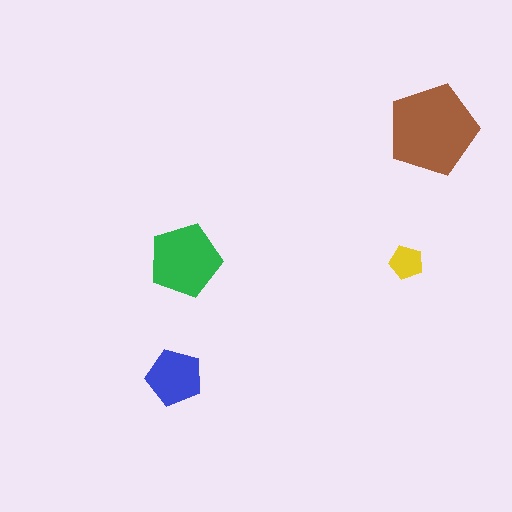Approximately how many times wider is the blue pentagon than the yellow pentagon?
About 1.5 times wider.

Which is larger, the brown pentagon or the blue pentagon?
The brown one.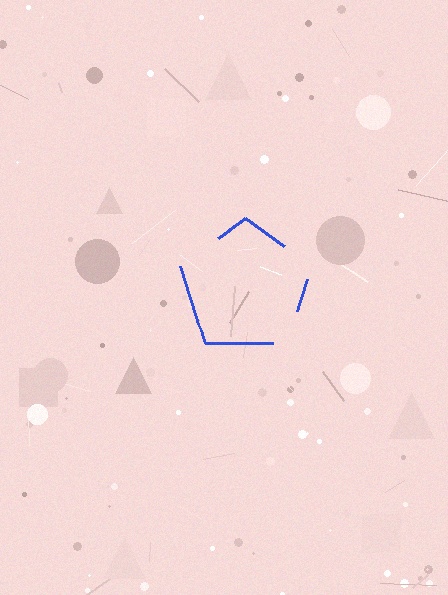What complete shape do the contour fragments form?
The contour fragments form a pentagon.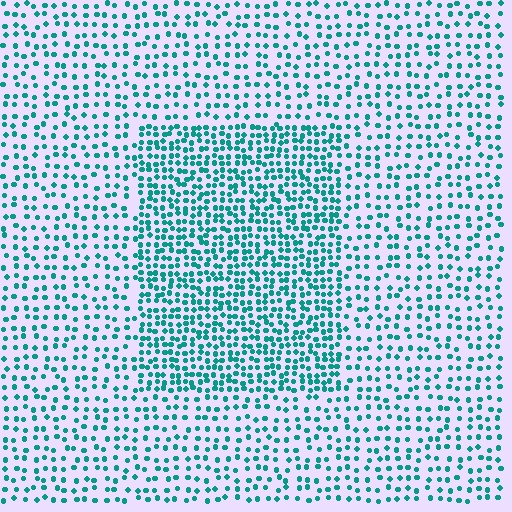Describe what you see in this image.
The image contains small teal elements arranged at two different densities. A rectangle-shaped region is visible where the elements are more densely packed than the surrounding area.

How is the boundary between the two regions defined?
The boundary is defined by a change in element density (approximately 1.9x ratio). All elements are the same color, size, and shape.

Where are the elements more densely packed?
The elements are more densely packed inside the rectangle boundary.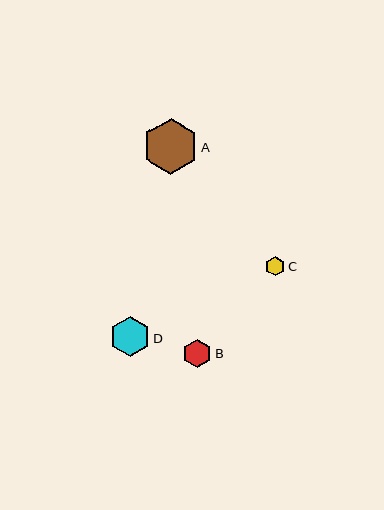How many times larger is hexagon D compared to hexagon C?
Hexagon D is approximately 2.1 times the size of hexagon C.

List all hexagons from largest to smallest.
From largest to smallest: A, D, B, C.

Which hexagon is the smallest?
Hexagon C is the smallest with a size of approximately 19 pixels.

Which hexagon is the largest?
Hexagon A is the largest with a size of approximately 56 pixels.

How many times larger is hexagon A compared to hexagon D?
Hexagon A is approximately 1.4 times the size of hexagon D.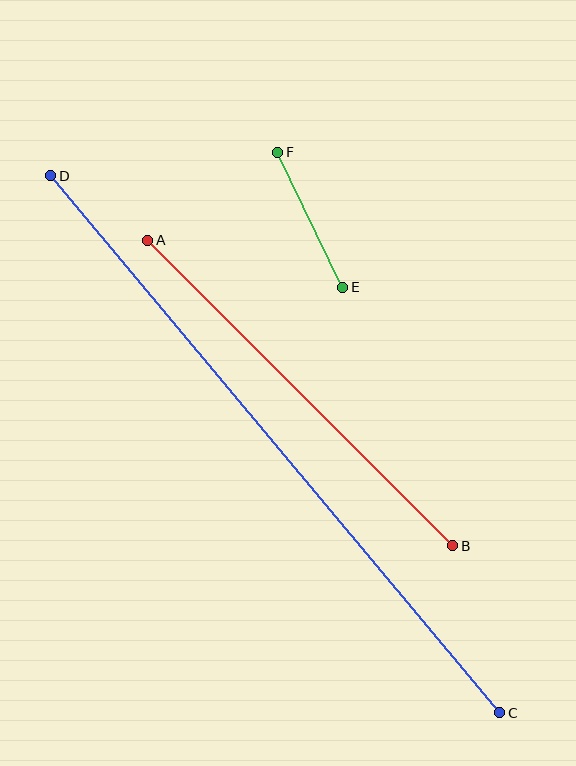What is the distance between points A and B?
The distance is approximately 432 pixels.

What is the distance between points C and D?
The distance is approximately 700 pixels.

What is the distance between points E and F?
The distance is approximately 150 pixels.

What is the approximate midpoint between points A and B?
The midpoint is at approximately (300, 393) pixels.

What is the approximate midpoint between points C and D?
The midpoint is at approximately (275, 444) pixels.